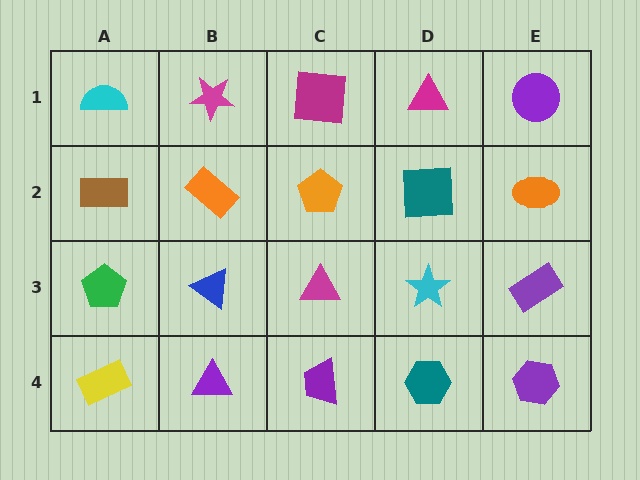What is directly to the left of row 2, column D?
An orange pentagon.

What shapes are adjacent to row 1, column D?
A teal square (row 2, column D), a magenta square (row 1, column C), a purple circle (row 1, column E).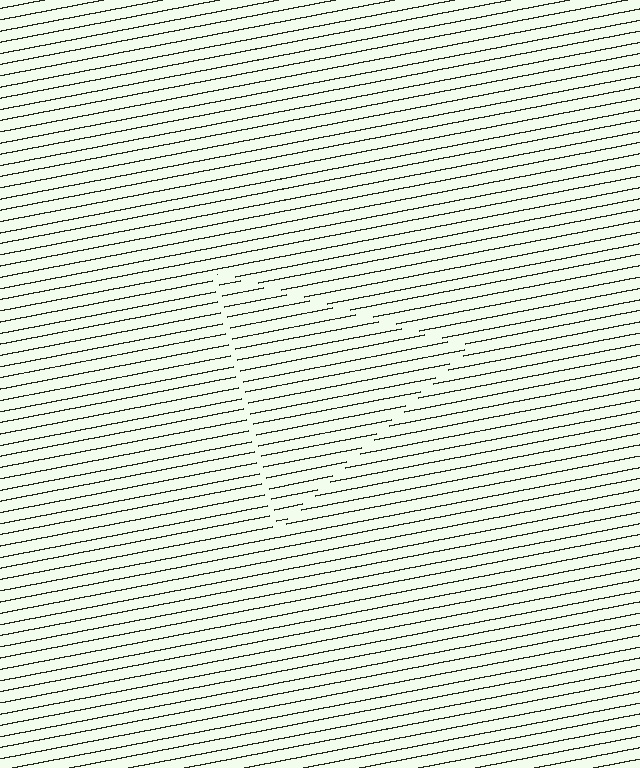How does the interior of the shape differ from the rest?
The interior of the shape contains the same grating, shifted by half a period — the contour is defined by the phase discontinuity where line-ends from the inner and outer gratings abut.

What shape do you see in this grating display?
An illusory triangle. The interior of the shape contains the same grating, shifted by half a period — the contour is defined by the phase discontinuity where line-ends from the inner and outer gratings abut.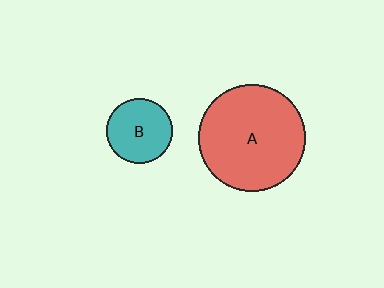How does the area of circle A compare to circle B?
Approximately 2.7 times.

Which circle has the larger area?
Circle A (red).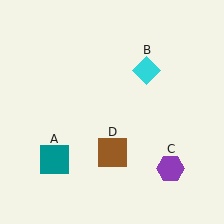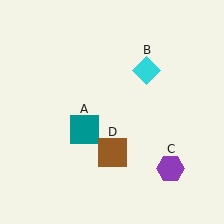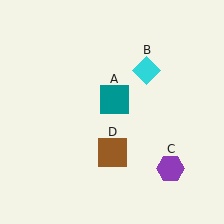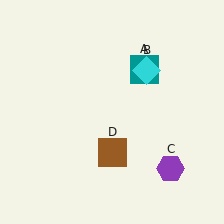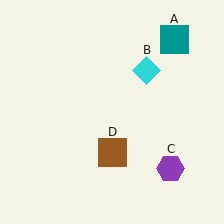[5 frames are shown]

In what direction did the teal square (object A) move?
The teal square (object A) moved up and to the right.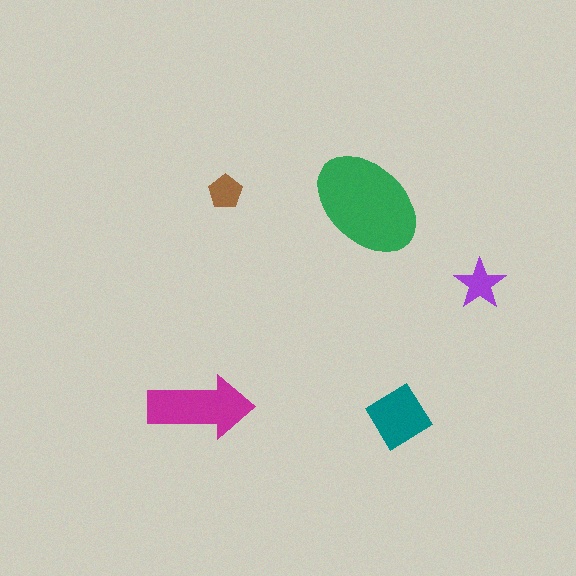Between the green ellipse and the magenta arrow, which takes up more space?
The green ellipse.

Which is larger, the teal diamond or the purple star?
The teal diamond.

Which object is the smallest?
The brown pentagon.